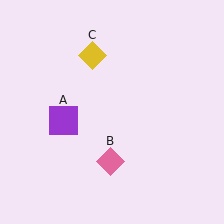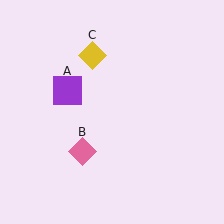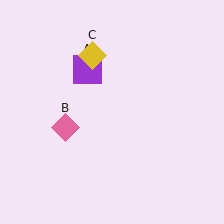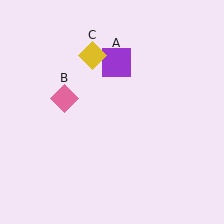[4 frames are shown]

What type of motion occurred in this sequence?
The purple square (object A), pink diamond (object B) rotated clockwise around the center of the scene.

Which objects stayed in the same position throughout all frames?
Yellow diamond (object C) remained stationary.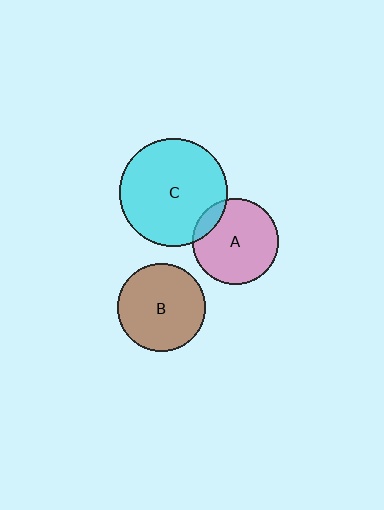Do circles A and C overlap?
Yes.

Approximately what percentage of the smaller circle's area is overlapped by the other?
Approximately 10%.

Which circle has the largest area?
Circle C (cyan).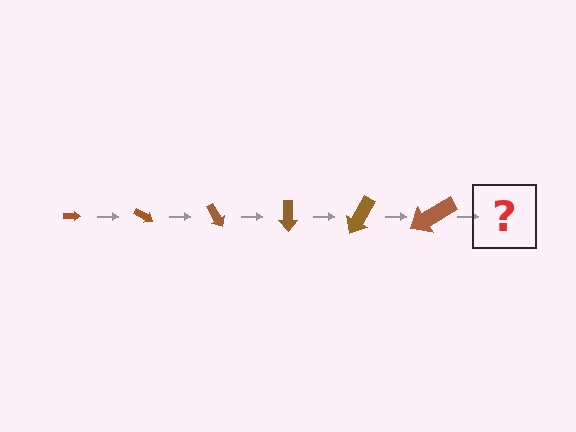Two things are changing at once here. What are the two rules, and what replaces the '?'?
The two rules are that the arrow grows larger each step and it rotates 30 degrees each step. The '?' should be an arrow, larger than the previous one and rotated 180 degrees from the start.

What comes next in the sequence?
The next element should be an arrow, larger than the previous one and rotated 180 degrees from the start.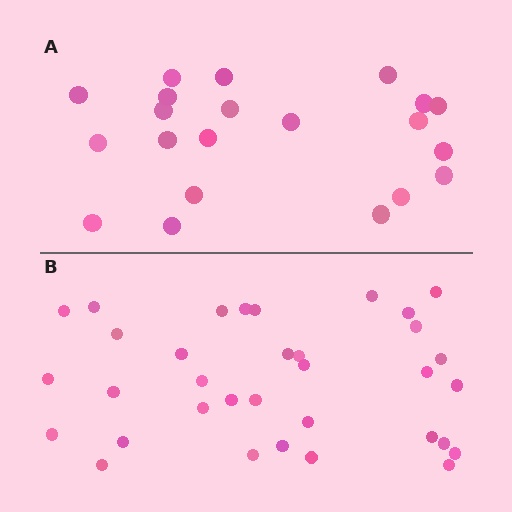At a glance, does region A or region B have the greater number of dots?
Region B (the bottom region) has more dots.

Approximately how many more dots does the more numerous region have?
Region B has approximately 15 more dots than region A.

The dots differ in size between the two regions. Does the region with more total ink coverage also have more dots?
No. Region A has more total ink coverage because its dots are larger, but region B actually contains more individual dots. Total area can be misleading — the number of items is what matters here.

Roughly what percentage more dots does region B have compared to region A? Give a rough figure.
About 60% more.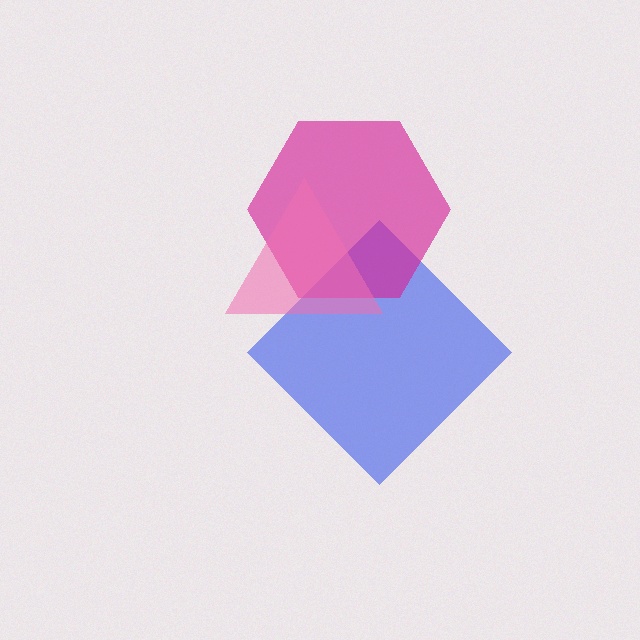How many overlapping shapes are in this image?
There are 3 overlapping shapes in the image.